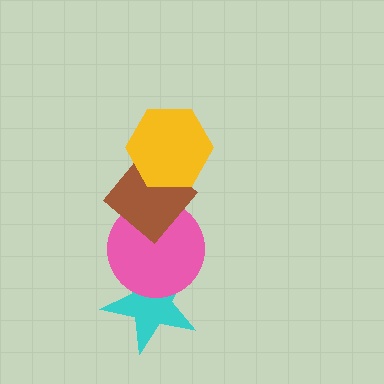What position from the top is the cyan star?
The cyan star is 4th from the top.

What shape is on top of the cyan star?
The pink circle is on top of the cyan star.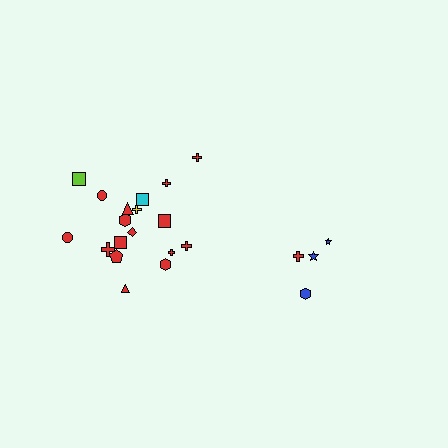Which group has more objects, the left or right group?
The left group.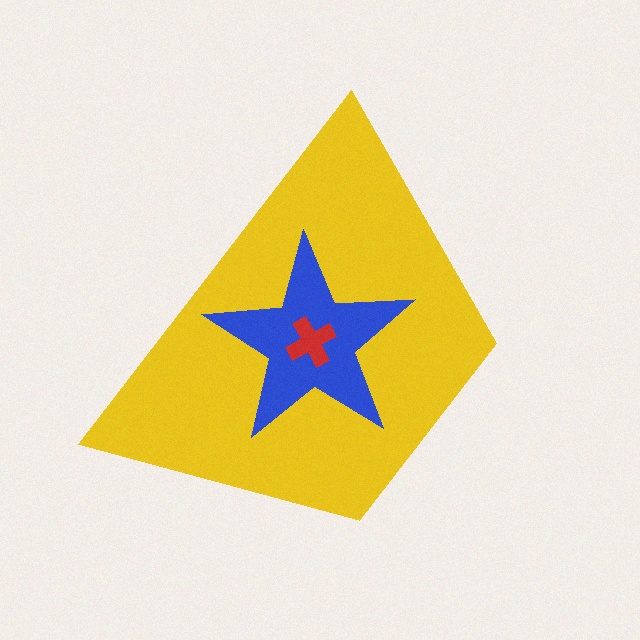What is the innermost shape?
The red cross.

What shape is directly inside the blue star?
The red cross.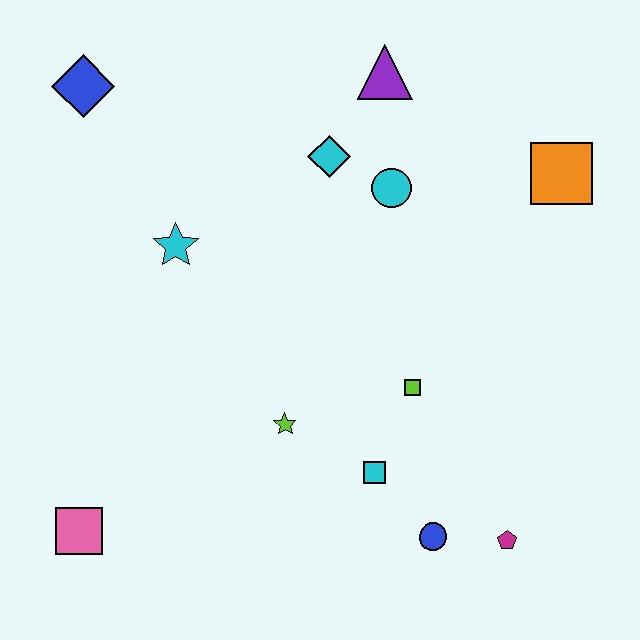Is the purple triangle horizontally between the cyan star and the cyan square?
No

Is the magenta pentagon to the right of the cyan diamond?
Yes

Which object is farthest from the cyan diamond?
The pink square is farthest from the cyan diamond.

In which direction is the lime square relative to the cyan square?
The lime square is above the cyan square.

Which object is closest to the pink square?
The lime star is closest to the pink square.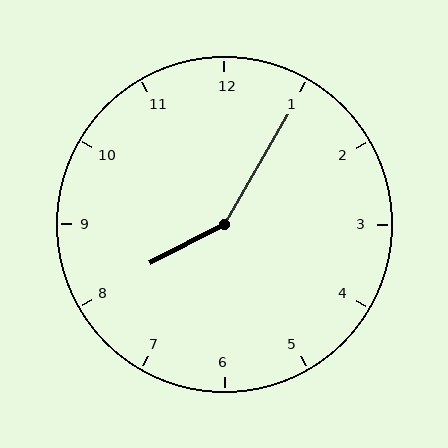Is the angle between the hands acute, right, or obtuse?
It is obtuse.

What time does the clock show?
8:05.